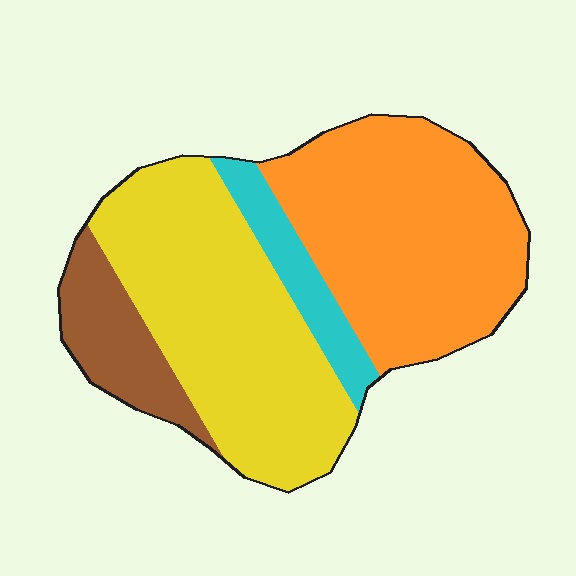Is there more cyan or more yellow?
Yellow.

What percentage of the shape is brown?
Brown covers 12% of the shape.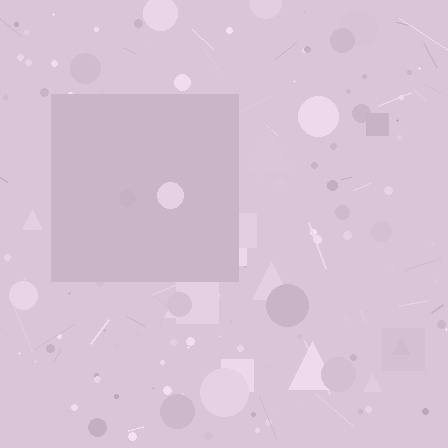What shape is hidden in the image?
A square is hidden in the image.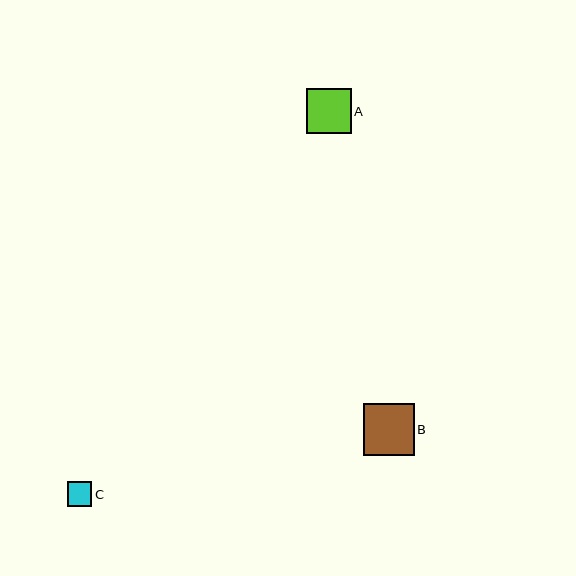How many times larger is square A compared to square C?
Square A is approximately 1.8 times the size of square C.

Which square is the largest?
Square B is the largest with a size of approximately 51 pixels.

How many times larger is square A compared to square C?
Square A is approximately 1.8 times the size of square C.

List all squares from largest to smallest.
From largest to smallest: B, A, C.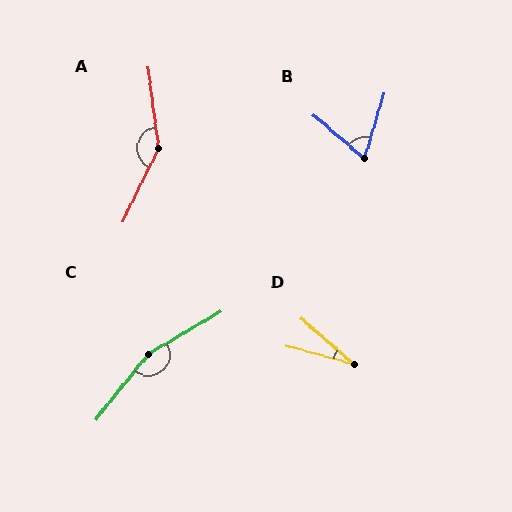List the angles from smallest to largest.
D (25°), B (66°), A (146°), C (159°).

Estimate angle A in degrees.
Approximately 146 degrees.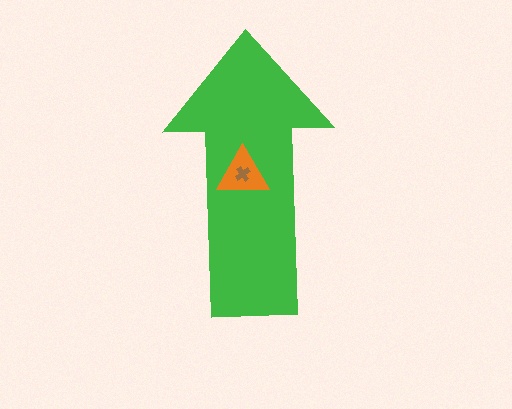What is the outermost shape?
The green arrow.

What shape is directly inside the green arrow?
The orange triangle.